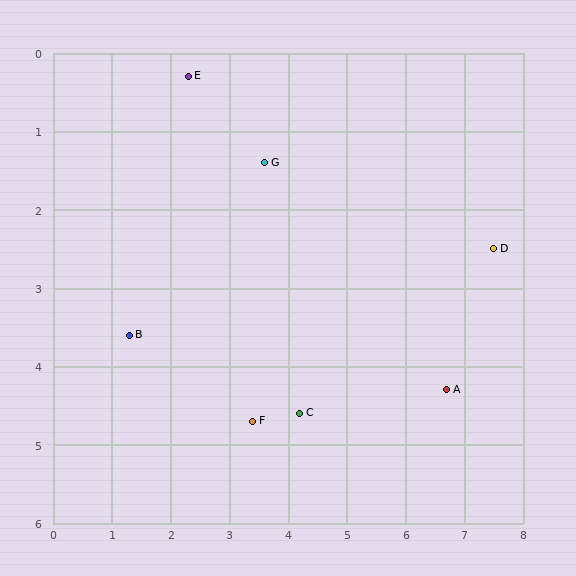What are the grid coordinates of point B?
Point B is at approximately (1.3, 3.6).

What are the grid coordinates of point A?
Point A is at approximately (6.7, 4.3).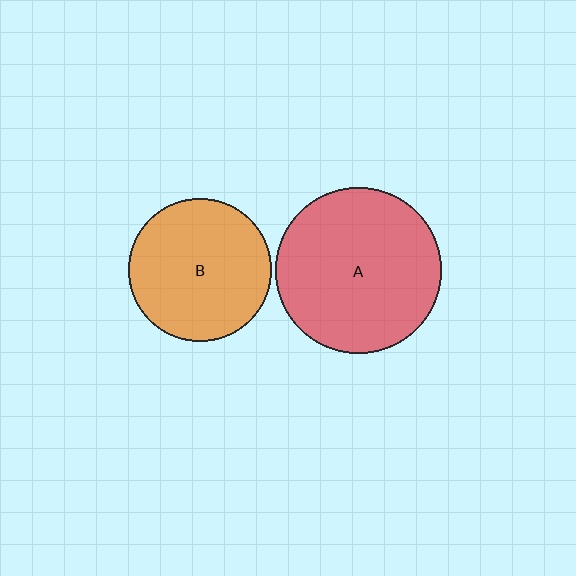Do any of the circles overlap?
No, none of the circles overlap.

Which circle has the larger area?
Circle A (red).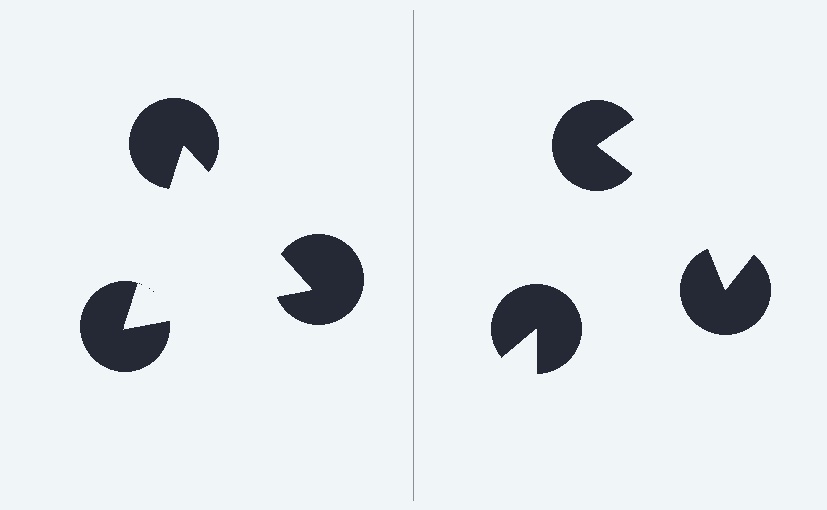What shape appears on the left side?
An illusory triangle.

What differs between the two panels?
The pac-man discs are positioned identically on both sides; only the wedge orientations differ. On the left they align to a triangle; on the right they are misaligned.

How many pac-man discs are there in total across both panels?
6 — 3 on each side.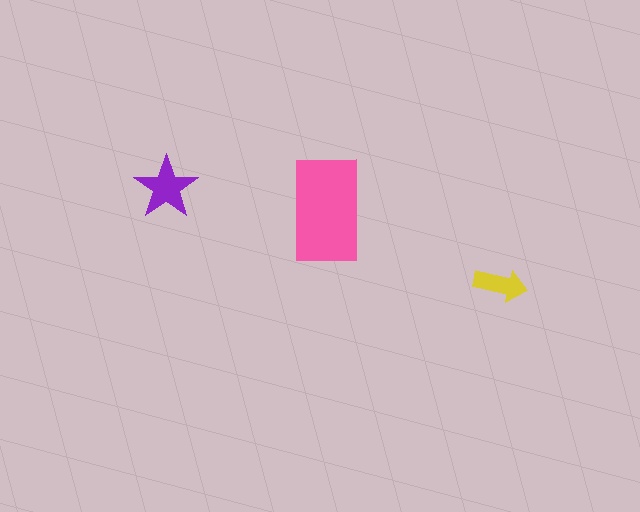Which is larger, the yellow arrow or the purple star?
The purple star.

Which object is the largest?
The pink rectangle.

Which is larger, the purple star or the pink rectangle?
The pink rectangle.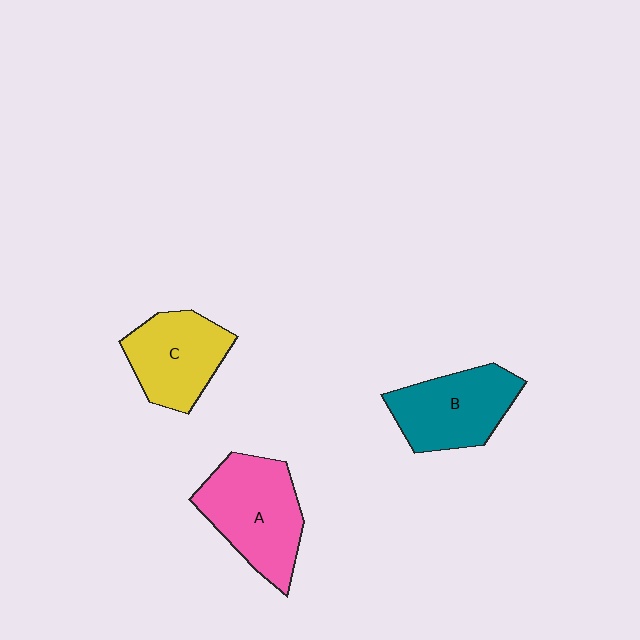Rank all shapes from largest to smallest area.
From largest to smallest: A (pink), B (teal), C (yellow).